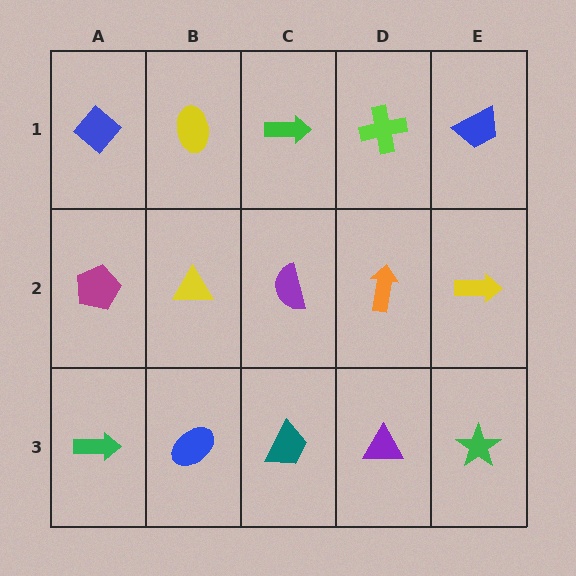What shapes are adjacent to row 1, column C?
A purple semicircle (row 2, column C), a yellow ellipse (row 1, column B), a lime cross (row 1, column D).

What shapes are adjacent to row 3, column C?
A purple semicircle (row 2, column C), a blue ellipse (row 3, column B), a purple triangle (row 3, column D).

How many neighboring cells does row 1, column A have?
2.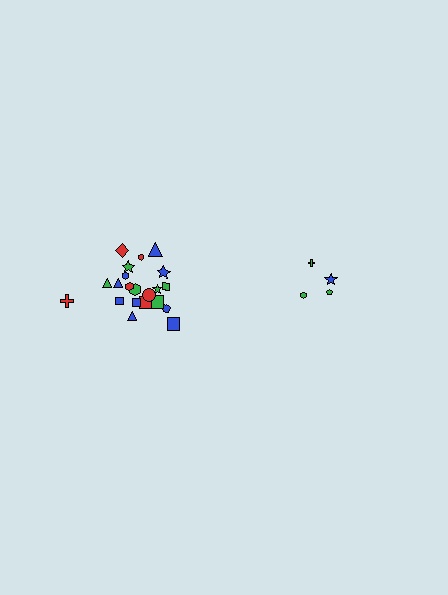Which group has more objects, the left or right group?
The left group.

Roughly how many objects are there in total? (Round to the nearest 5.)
Roughly 25 objects in total.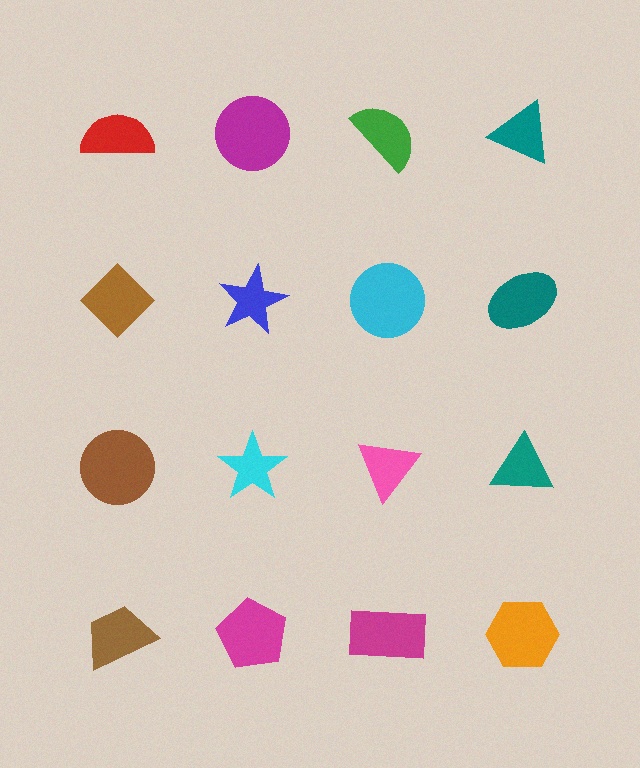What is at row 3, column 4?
A teal triangle.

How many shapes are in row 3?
4 shapes.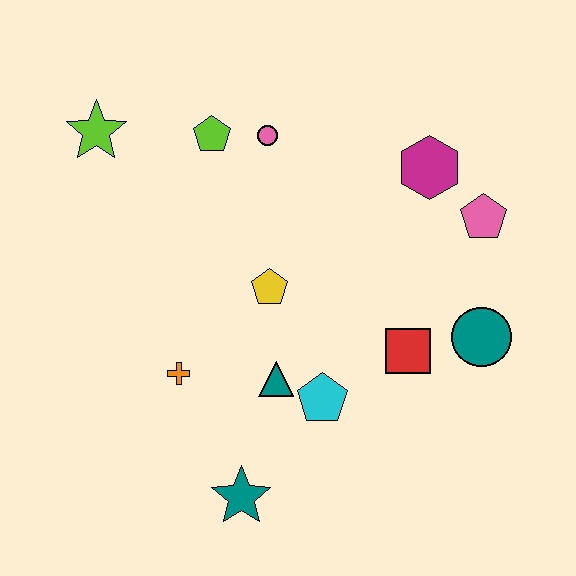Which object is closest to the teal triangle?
The cyan pentagon is closest to the teal triangle.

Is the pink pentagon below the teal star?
No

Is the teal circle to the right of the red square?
Yes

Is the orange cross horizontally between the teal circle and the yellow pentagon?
No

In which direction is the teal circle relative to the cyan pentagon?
The teal circle is to the right of the cyan pentagon.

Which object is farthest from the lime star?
The teal circle is farthest from the lime star.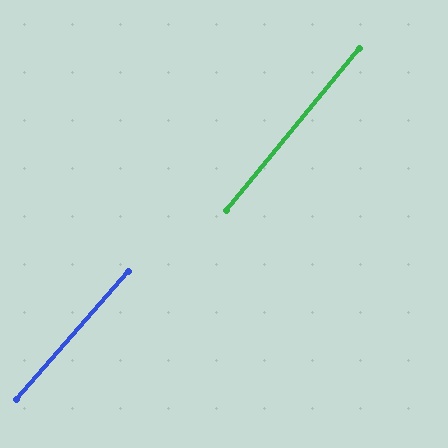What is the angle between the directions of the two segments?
Approximately 2 degrees.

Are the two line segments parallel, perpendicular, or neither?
Parallel — their directions differ by only 2.0°.